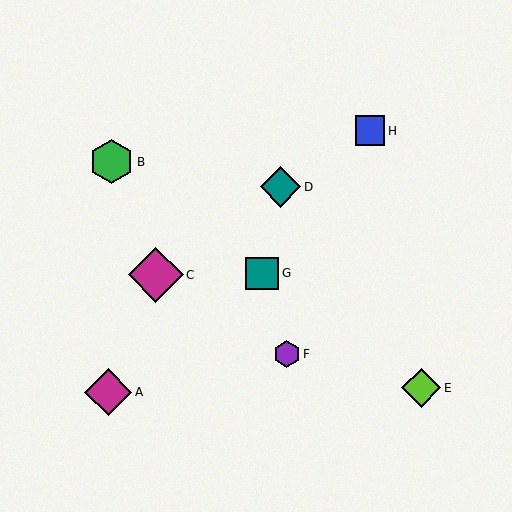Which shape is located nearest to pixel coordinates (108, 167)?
The green hexagon (labeled B) at (112, 162) is nearest to that location.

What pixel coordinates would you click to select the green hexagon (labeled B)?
Click at (112, 162) to select the green hexagon B.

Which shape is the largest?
The magenta diamond (labeled C) is the largest.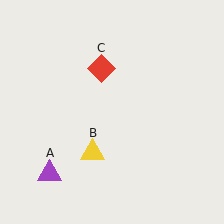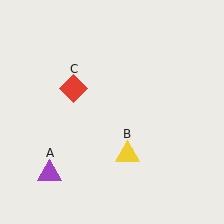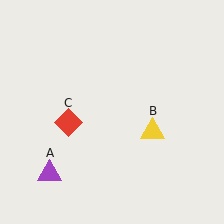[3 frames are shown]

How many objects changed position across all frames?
2 objects changed position: yellow triangle (object B), red diamond (object C).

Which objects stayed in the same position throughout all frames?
Purple triangle (object A) remained stationary.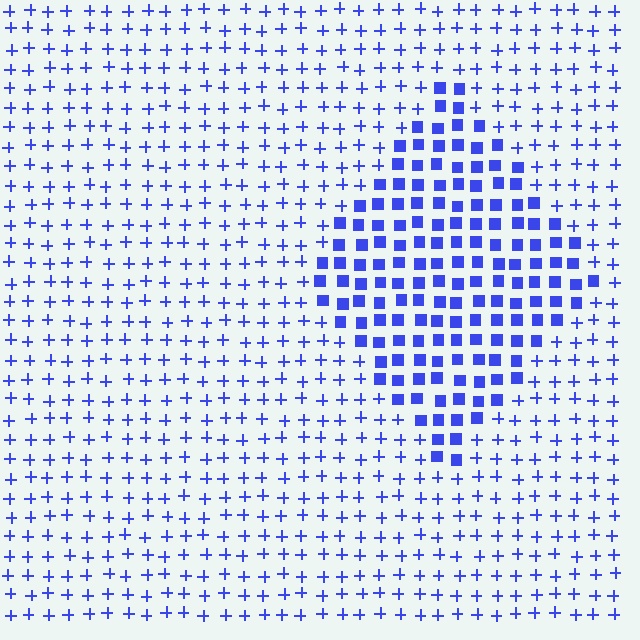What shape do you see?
I see a diamond.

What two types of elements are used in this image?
The image uses squares inside the diamond region and plus signs outside it.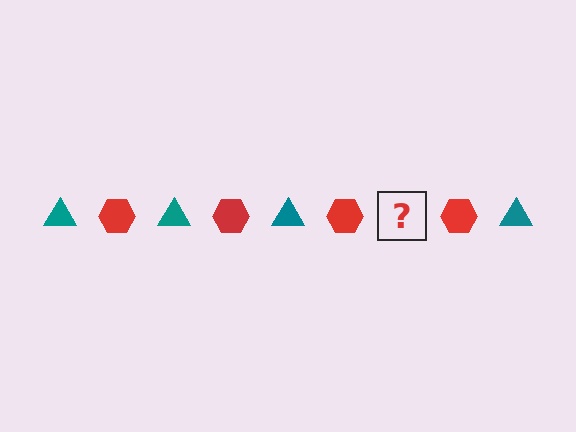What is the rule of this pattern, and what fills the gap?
The rule is that the pattern alternates between teal triangle and red hexagon. The gap should be filled with a teal triangle.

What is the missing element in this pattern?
The missing element is a teal triangle.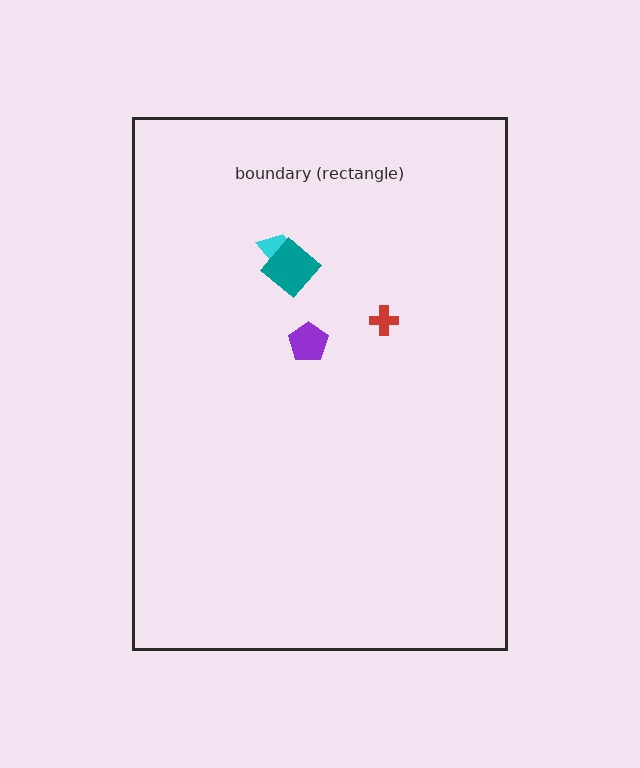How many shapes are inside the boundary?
4 inside, 0 outside.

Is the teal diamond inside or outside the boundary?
Inside.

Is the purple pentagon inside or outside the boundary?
Inside.